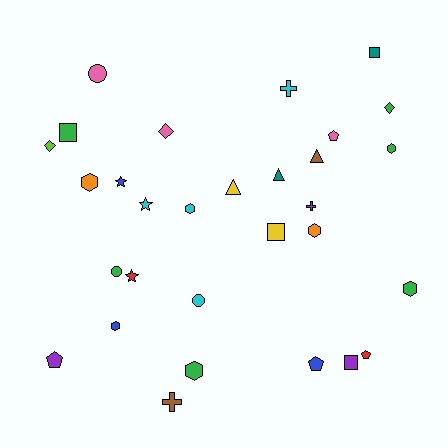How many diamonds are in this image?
There are 3 diamonds.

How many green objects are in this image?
There are 6 green objects.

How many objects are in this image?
There are 30 objects.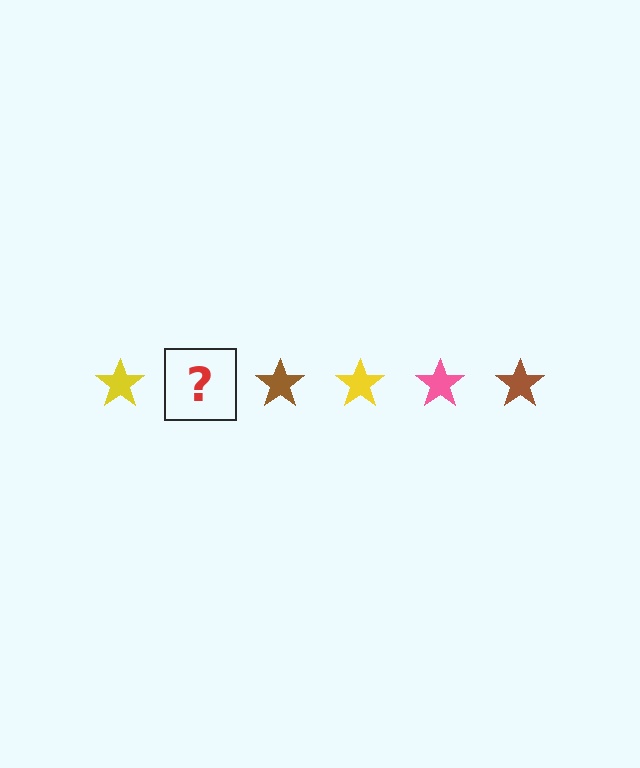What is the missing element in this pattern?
The missing element is a pink star.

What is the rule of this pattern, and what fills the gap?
The rule is that the pattern cycles through yellow, pink, brown stars. The gap should be filled with a pink star.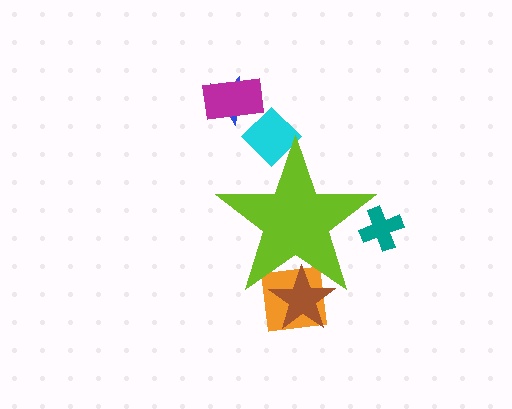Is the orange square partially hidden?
Yes, the orange square is partially hidden behind the lime star.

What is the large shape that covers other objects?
A lime star.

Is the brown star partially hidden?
Yes, the brown star is partially hidden behind the lime star.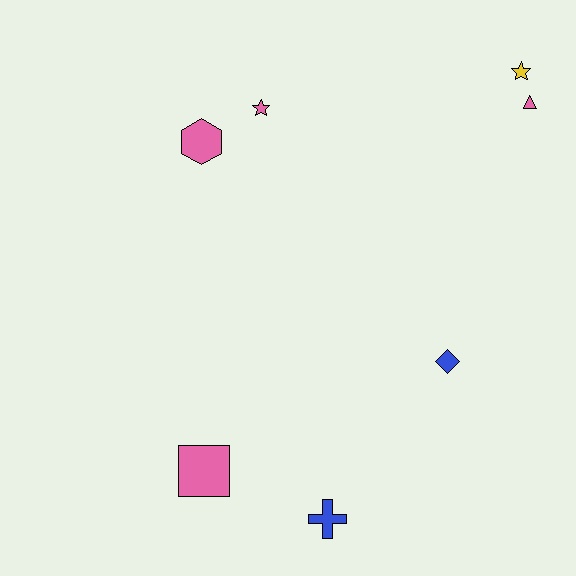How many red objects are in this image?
There are no red objects.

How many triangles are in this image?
There is 1 triangle.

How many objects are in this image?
There are 7 objects.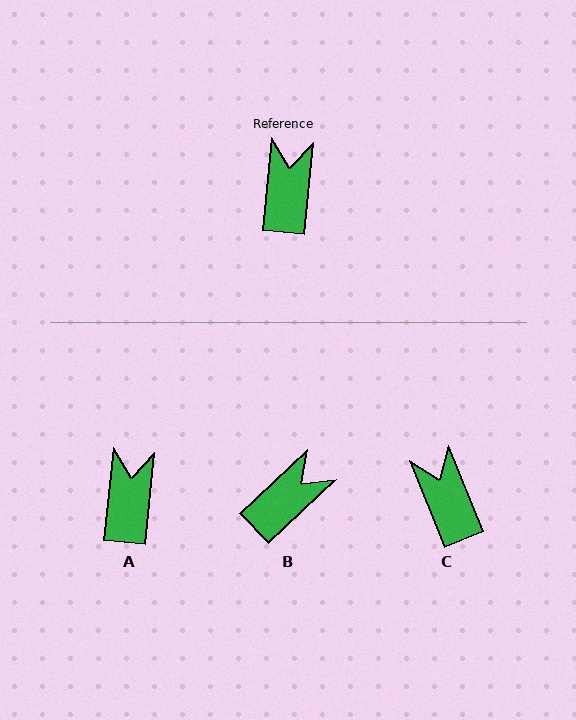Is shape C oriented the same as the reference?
No, it is off by about 28 degrees.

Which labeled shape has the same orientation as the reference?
A.